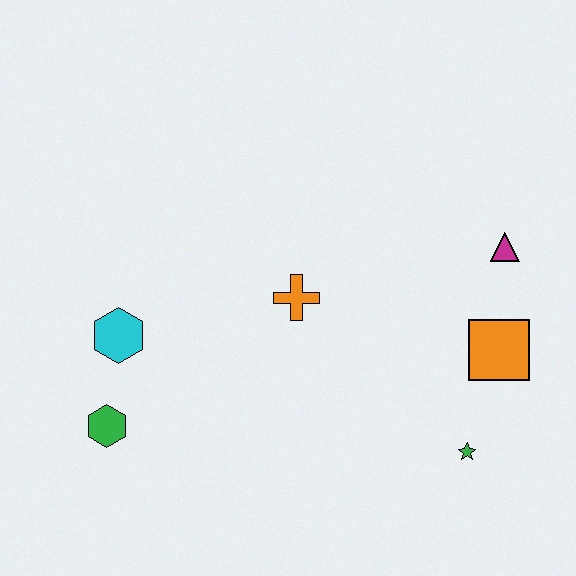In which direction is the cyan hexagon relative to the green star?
The cyan hexagon is to the left of the green star.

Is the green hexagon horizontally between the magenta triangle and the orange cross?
No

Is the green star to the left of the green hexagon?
No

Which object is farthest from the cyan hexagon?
The magenta triangle is farthest from the cyan hexagon.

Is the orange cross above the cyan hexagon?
Yes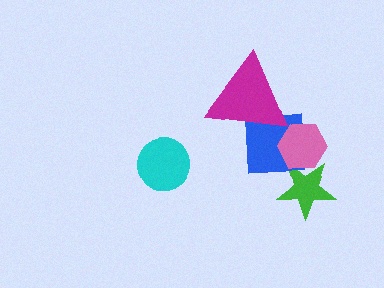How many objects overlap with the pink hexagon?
2 objects overlap with the pink hexagon.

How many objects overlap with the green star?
1 object overlaps with the green star.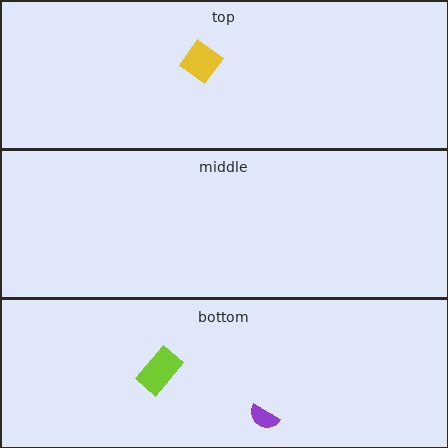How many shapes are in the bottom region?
2.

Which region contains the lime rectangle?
The bottom region.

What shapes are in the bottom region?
The lime rectangle, the purple semicircle.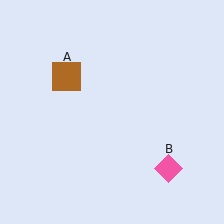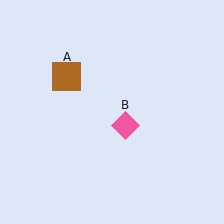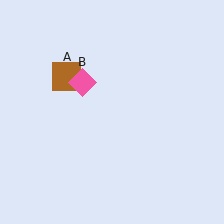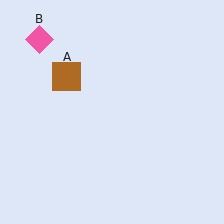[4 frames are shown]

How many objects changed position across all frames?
1 object changed position: pink diamond (object B).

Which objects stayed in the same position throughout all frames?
Brown square (object A) remained stationary.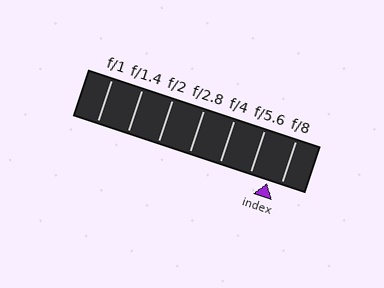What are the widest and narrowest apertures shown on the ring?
The widest aperture shown is f/1 and the narrowest is f/8.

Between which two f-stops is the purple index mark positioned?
The index mark is between f/5.6 and f/8.